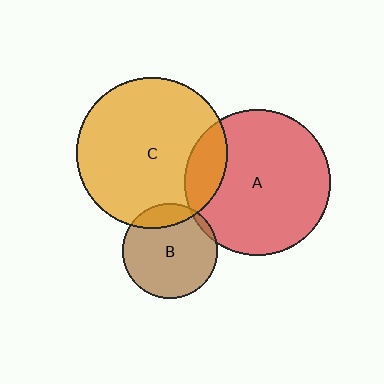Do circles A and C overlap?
Yes.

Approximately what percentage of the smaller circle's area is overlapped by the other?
Approximately 15%.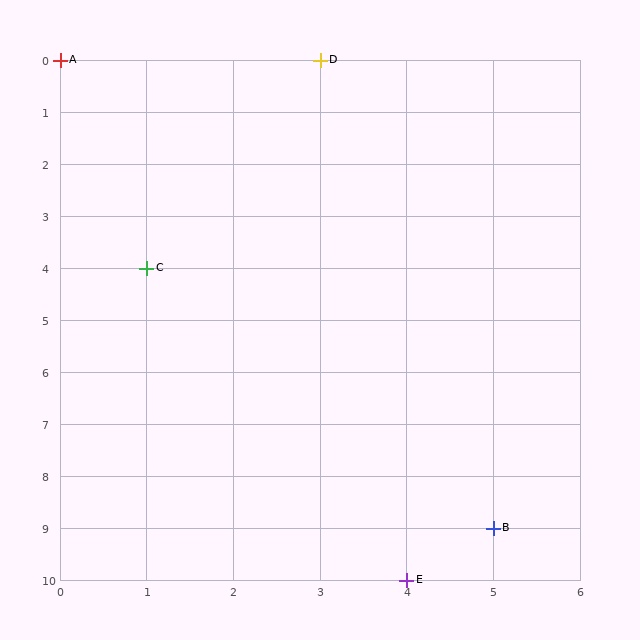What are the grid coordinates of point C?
Point C is at grid coordinates (1, 4).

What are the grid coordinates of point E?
Point E is at grid coordinates (4, 10).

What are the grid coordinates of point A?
Point A is at grid coordinates (0, 0).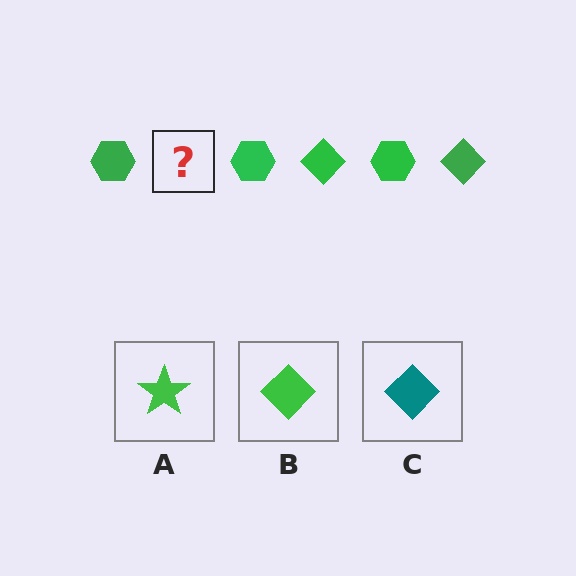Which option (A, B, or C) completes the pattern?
B.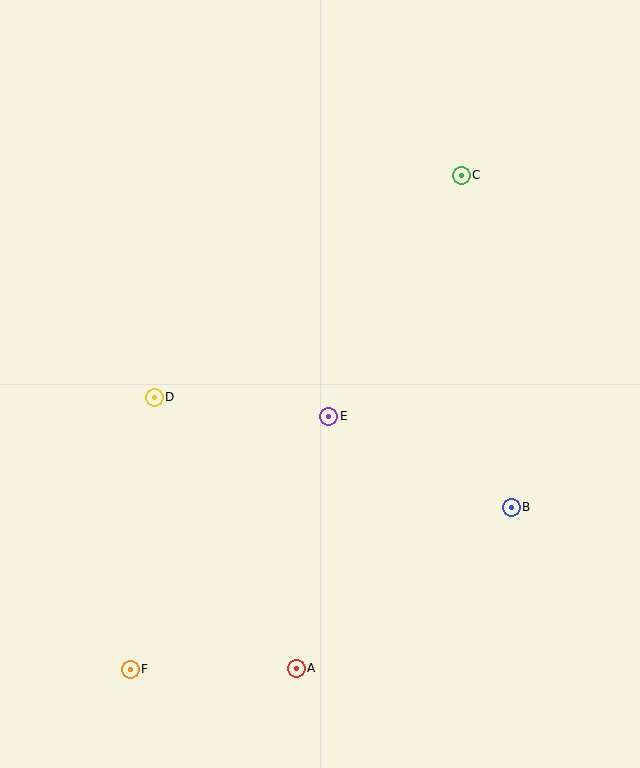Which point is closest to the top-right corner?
Point C is closest to the top-right corner.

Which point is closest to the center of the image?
Point E at (329, 416) is closest to the center.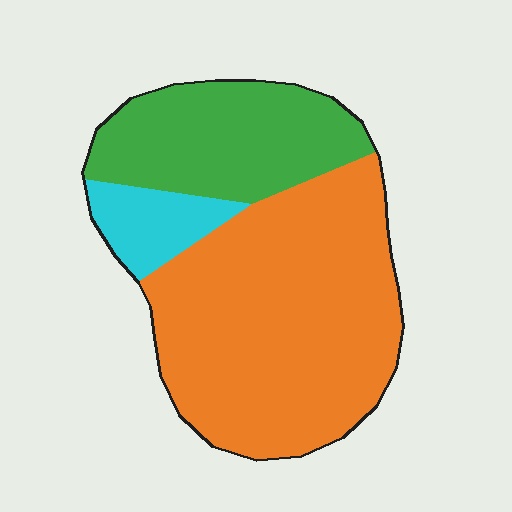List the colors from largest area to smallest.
From largest to smallest: orange, green, cyan.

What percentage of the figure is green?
Green covers around 30% of the figure.